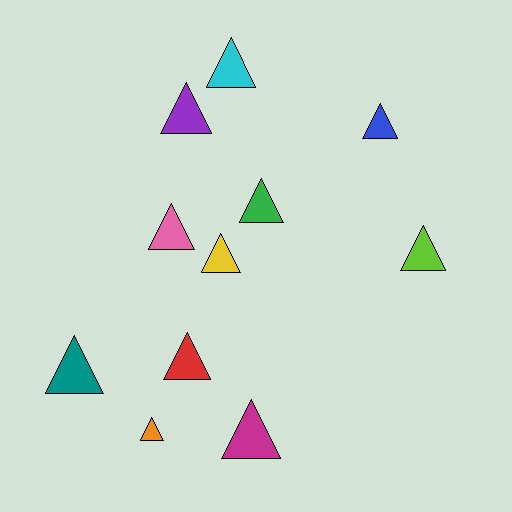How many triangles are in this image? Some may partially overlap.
There are 11 triangles.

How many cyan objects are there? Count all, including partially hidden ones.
There is 1 cyan object.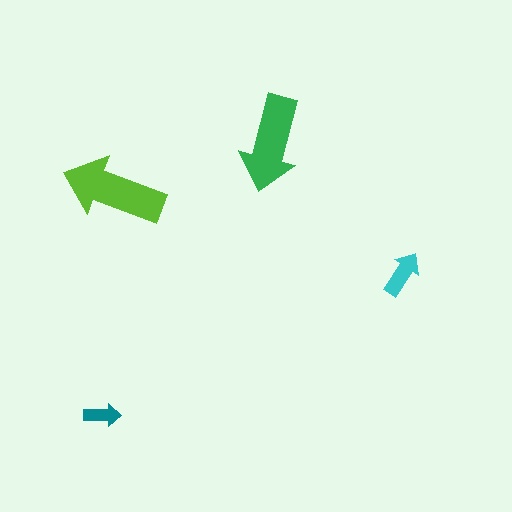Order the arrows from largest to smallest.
the lime one, the green one, the cyan one, the teal one.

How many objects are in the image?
There are 4 objects in the image.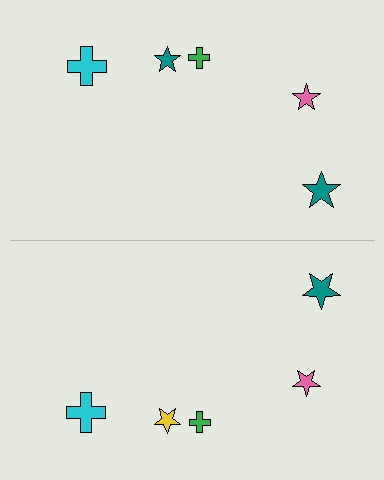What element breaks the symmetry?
The yellow star on the bottom side breaks the symmetry — its mirror counterpart is teal.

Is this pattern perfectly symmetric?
No, the pattern is not perfectly symmetric. The yellow star on the bottom side breaks the symmetry — its mirror counterpart is teal.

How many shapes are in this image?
There are 10 shapes in this image.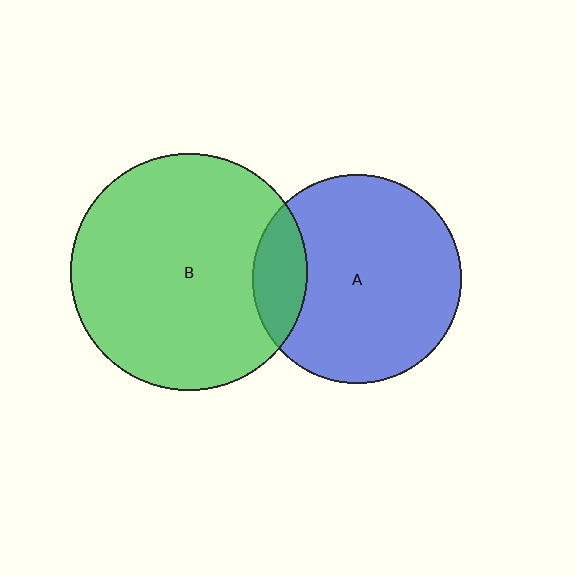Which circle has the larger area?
Circle B (green).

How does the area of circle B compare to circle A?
Approximately 1.3 times.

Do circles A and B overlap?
Yes.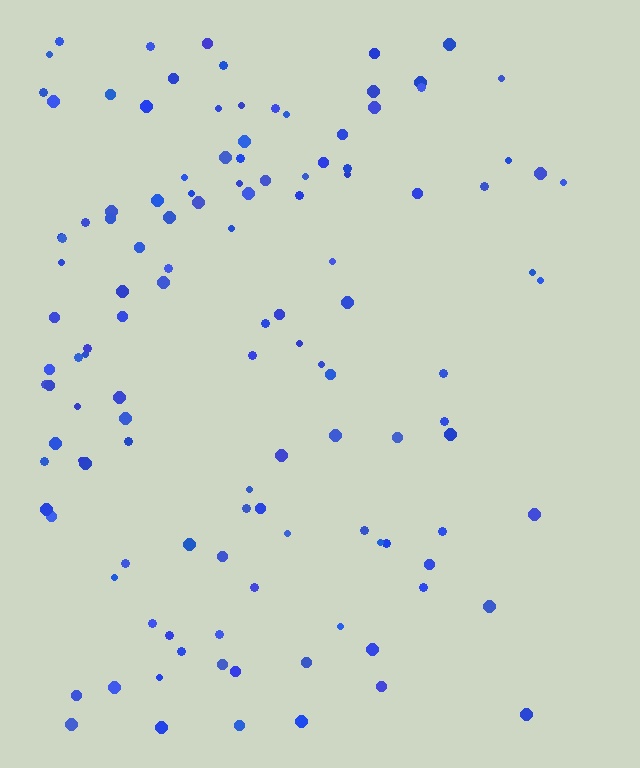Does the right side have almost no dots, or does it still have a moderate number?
Still a moderate number, just noticeably fewer than the left.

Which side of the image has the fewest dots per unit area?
The right.